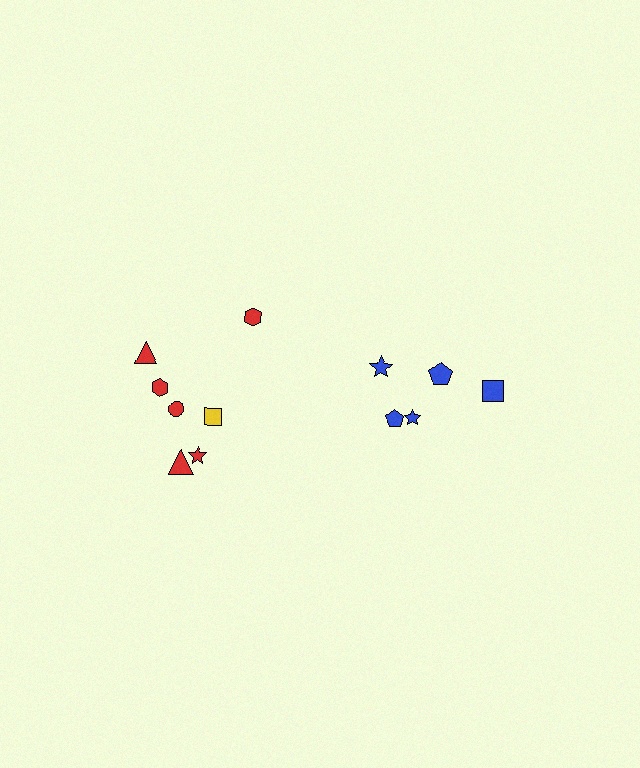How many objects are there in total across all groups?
There are 12 objects.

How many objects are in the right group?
There are 5 objects.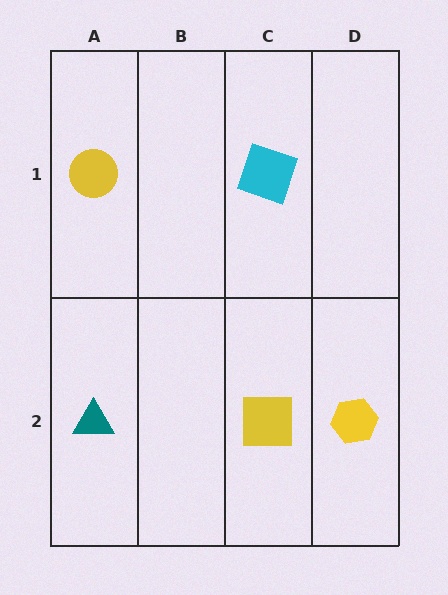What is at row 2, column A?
A teal triangle.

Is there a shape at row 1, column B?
No, that cell is empty.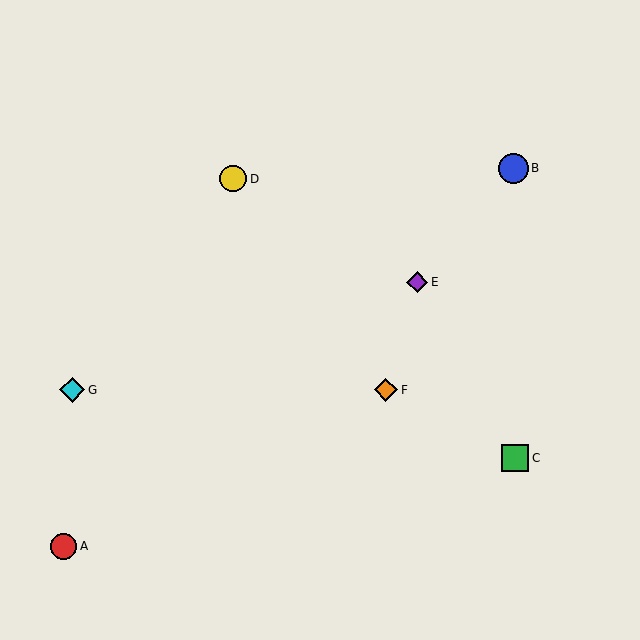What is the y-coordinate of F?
Object F is at y≈390.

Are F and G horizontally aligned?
Yes, both are at y≈390.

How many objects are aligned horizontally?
2 objects (F, G) are aligned horizontally.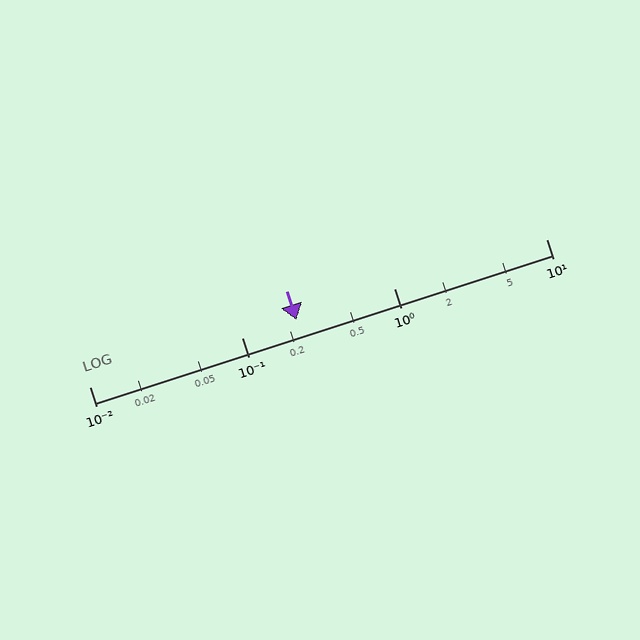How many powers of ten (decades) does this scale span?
The scale spans 3 decades, from 0.01 to 10.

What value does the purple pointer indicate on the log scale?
The pointer indicates approximately 0.23.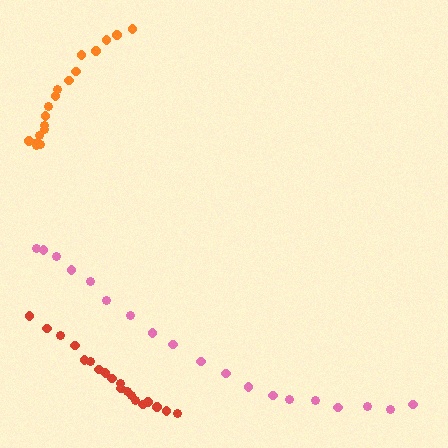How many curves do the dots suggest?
There are 3 distinct paths.